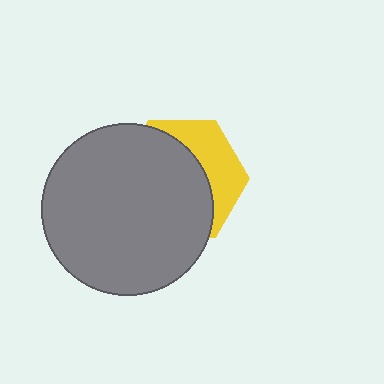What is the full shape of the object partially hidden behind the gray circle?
The partially hidden object is a yellow hexagon.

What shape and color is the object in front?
The object in front is a gray circle.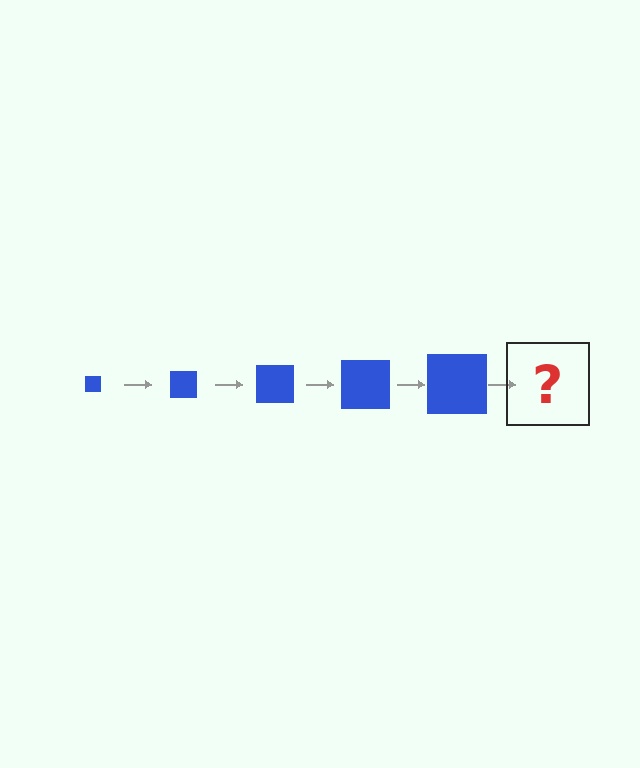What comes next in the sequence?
The next element should be a blue square, larger than the previous one.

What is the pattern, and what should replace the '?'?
The pattern is that the square gets progressively larger each step. The '?' should be a blue square, larger than the previous one.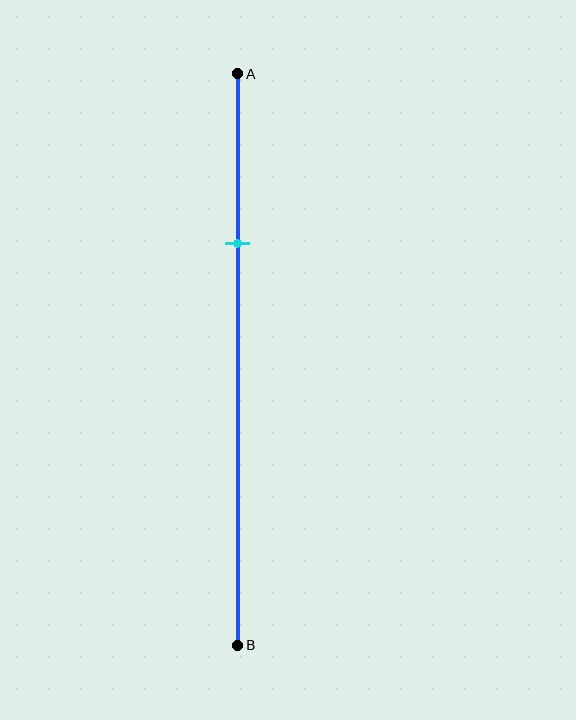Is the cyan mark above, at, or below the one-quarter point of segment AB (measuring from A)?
The cyan mark is below the one-quarter point of segment AB.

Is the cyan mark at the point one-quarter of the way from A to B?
No, the mark is at about 30% from A, not at the 25% one-quarter point.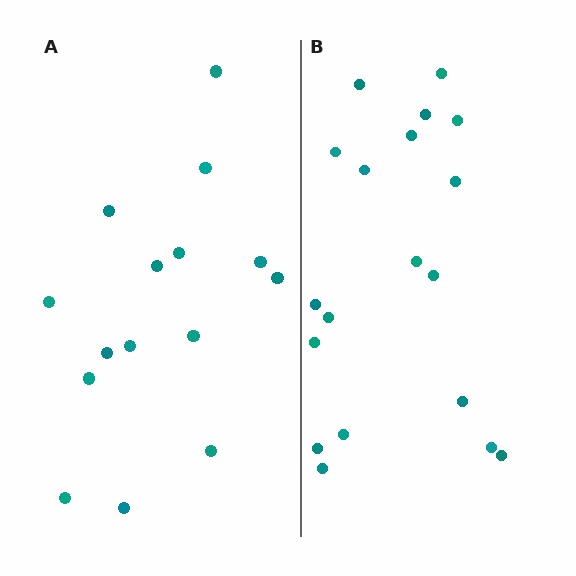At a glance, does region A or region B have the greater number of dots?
Region B (the right region) has more dots.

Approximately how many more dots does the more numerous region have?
Region B has about 4 more dots than region A.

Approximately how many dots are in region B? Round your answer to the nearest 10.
About 20 dots. (The exact count is 19, which rounds to 20.)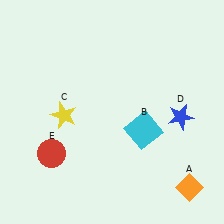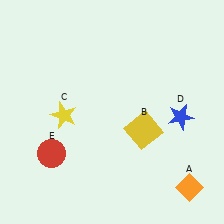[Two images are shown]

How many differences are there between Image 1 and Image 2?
There is 1 difference between the two images.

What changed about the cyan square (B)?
In Image 1, B is cyan. In Image 2, it changed to yellow.